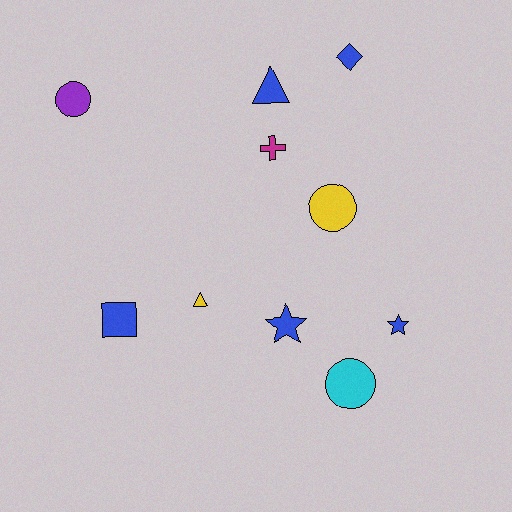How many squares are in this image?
There is 1 square.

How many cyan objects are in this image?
There is 1 cyan object.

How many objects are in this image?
There are 10 objects.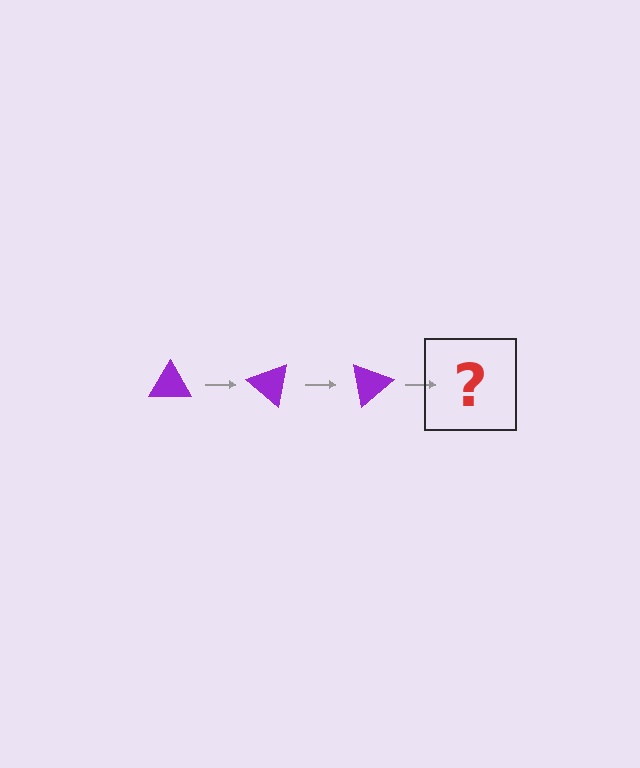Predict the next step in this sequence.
The next step is a purple triangle rotated 120 degrees.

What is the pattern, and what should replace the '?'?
The pattern is that the triangle rotates 40 degrees each step. The '?' should be a purple triangle rotated 120 degrees.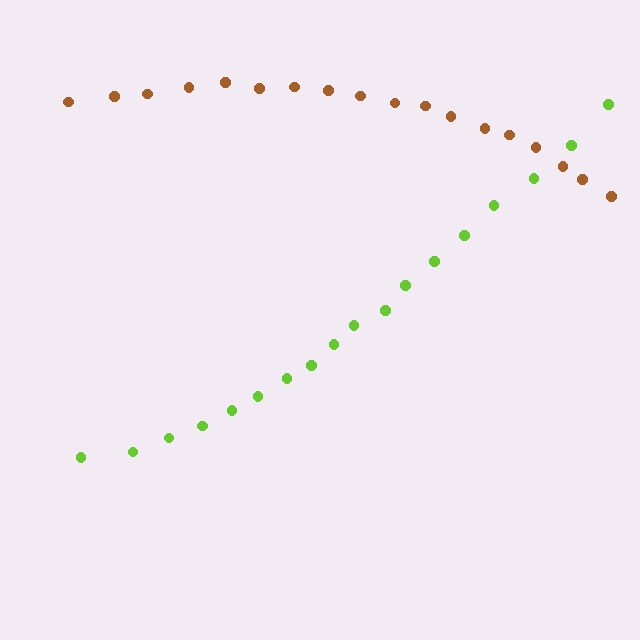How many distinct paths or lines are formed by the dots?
There are 2 distinct paths.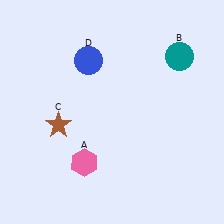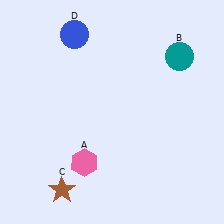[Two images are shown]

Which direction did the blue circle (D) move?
The blue circle (D) moved up.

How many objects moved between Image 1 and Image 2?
2 objects moved between the two images.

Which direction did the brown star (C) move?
The brown star (C) moved down.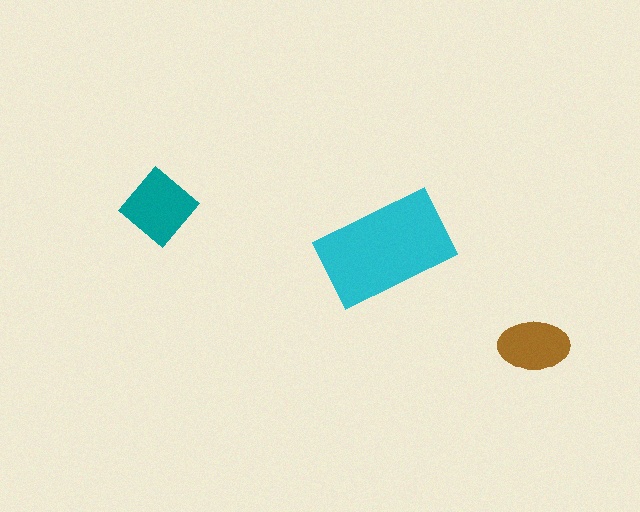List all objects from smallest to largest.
The brown ellipse, the teal diamond, the cyan rectangle.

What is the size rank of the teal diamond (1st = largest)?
2nd.